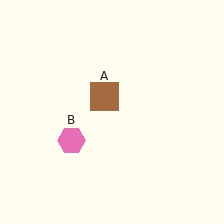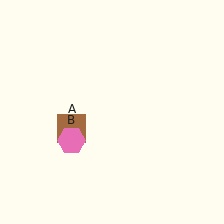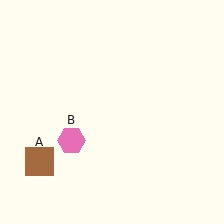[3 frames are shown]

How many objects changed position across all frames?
1 object changed position: brown square (object A).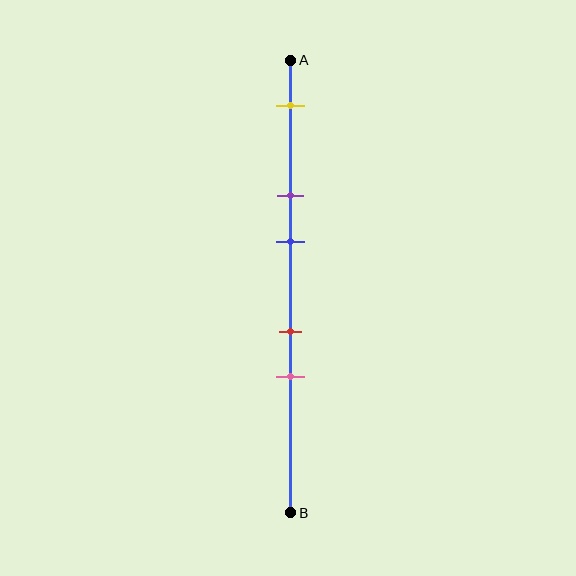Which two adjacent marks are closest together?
The red and pink marks are the closest adjacent pair.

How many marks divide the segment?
There are 5 marks dividing the segment.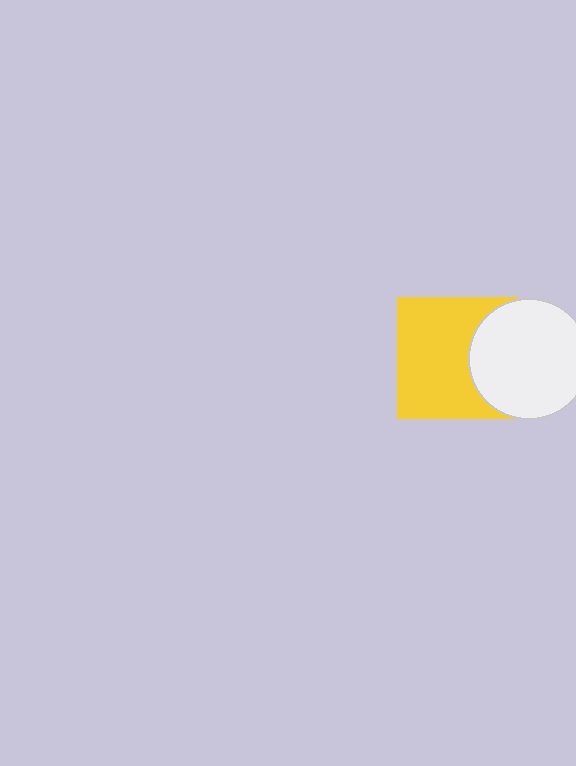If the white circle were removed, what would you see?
You would see the complete yellow square.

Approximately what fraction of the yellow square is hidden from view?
Roughly 32% of the yellow square is hidden behind the white circle.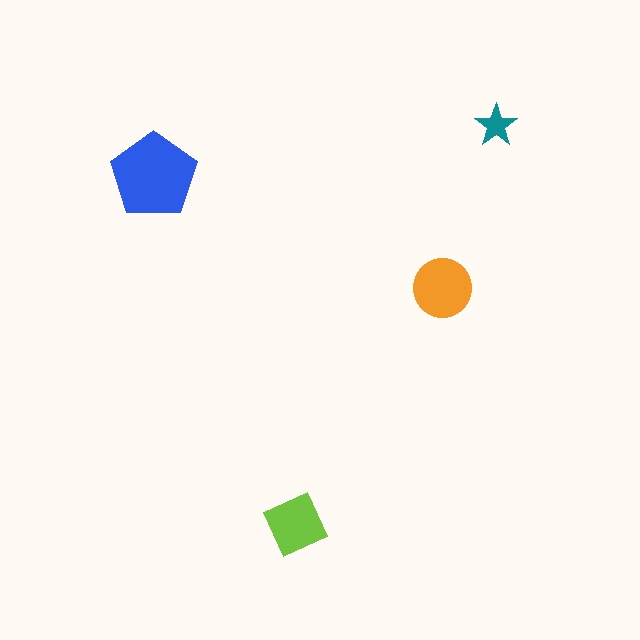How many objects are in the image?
There are 4 objects in the image.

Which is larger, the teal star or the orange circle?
The orange circle.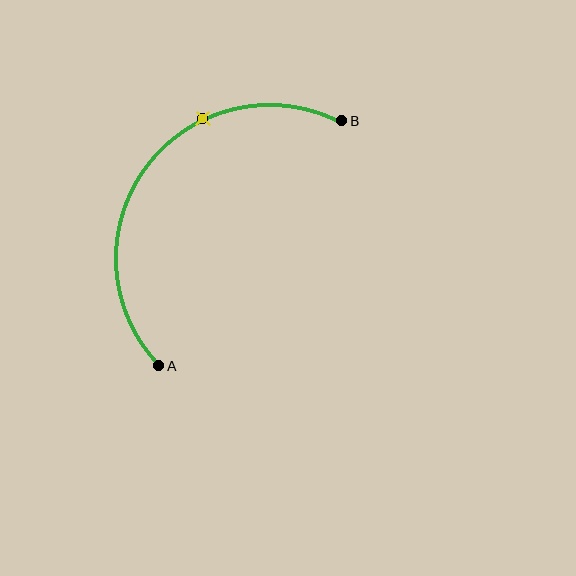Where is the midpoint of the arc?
The arc midpoint is the point on the curve farthest from the straight line joining A and B. It sits above and to the left of that line.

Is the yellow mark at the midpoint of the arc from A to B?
No. The yellow mark lies on the arc but is closer to endpoint B. The arc midpoint would be at the point on the curve equidistant along the arc from both A and B.